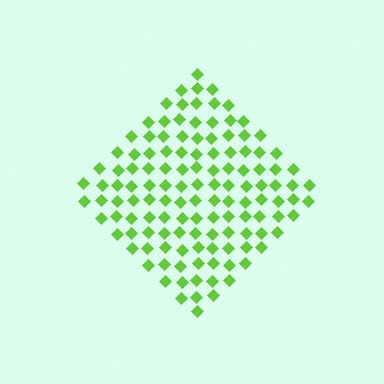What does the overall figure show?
The overall figure shows a diamond.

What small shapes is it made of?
It is made of small diamonds.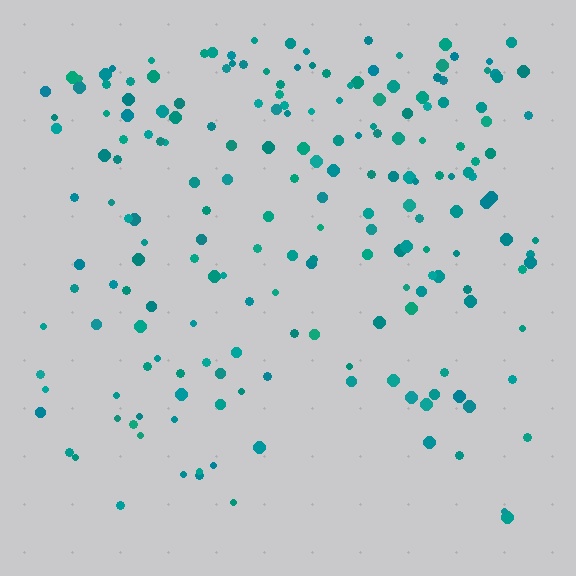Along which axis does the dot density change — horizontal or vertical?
Vertical.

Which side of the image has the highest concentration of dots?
The top.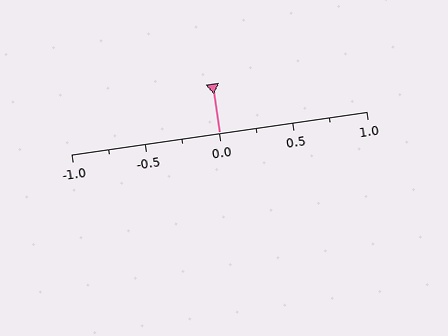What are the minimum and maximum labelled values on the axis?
The axis runs from -1.0 to 1.0.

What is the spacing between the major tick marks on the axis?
The major ticks are spaced 0.5 apart.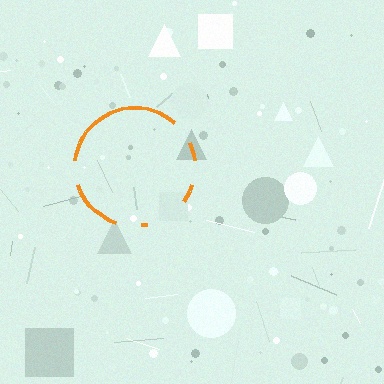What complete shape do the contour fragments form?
The contour fragments form a circle.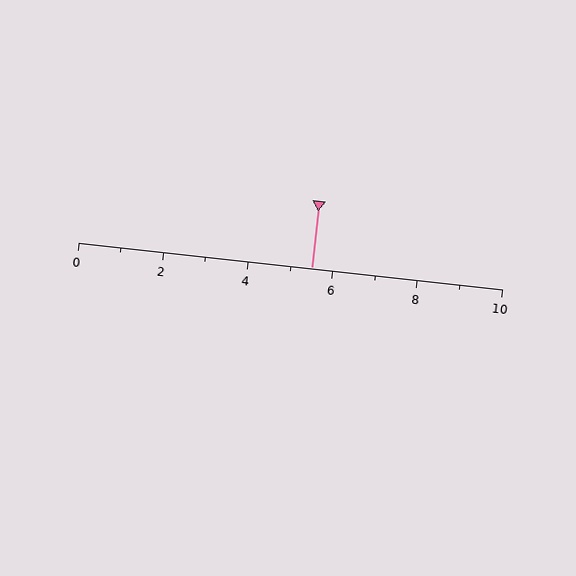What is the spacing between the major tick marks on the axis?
The major ticks are spaced 2 apart.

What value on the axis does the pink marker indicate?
The marker indicates approximately 5.5.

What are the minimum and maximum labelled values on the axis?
The axis runs from 0 to 10.